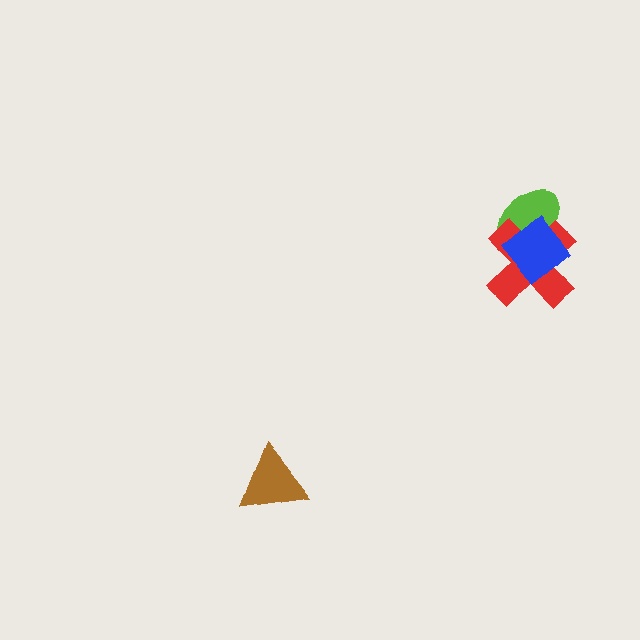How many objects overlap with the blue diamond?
2 objects overlap with the blue diamond.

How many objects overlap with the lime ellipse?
2 objects overlap with the lime ellipse.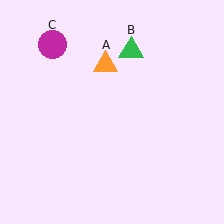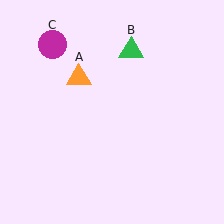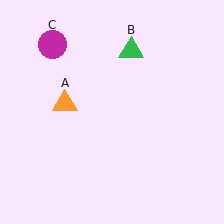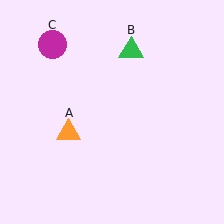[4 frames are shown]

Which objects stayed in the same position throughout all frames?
Green triangle (object B) and magenta circle (object C) remained stationary.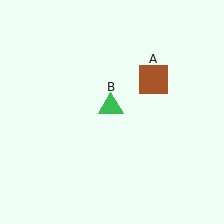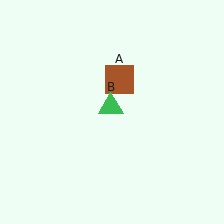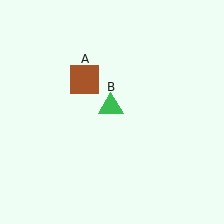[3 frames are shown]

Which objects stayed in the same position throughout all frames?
Green triangle (object B) remained stationary.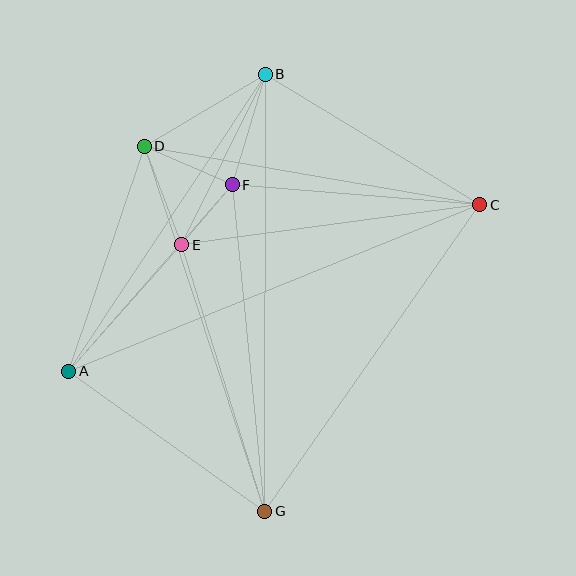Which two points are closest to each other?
Points E and F are closest to each other.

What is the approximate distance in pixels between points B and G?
The distance between B and G is approximately 437 pixels.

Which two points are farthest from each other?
Points A and C are farthest from each other.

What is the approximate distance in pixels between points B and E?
The distance between B and E is approximately 190 pixels.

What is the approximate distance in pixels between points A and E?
The distance between A and E is approximately 170 pixels.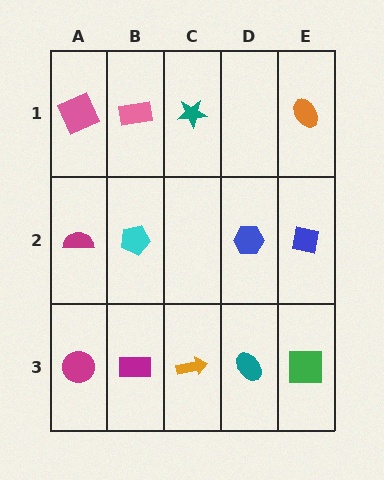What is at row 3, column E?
A green square.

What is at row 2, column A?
A magenta semicircle.